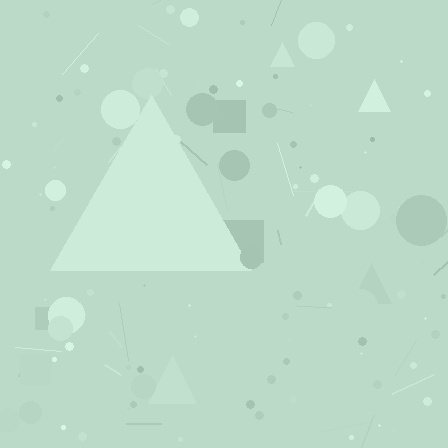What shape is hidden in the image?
A triangle is hidden in the image.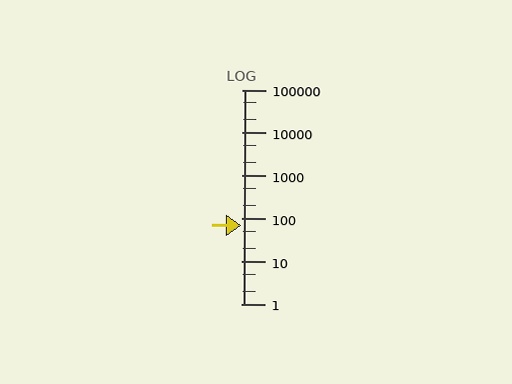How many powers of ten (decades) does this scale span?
The scale spans 5 decades, from 1 to 100000.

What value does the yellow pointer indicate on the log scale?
The pointer indicates approximately 70.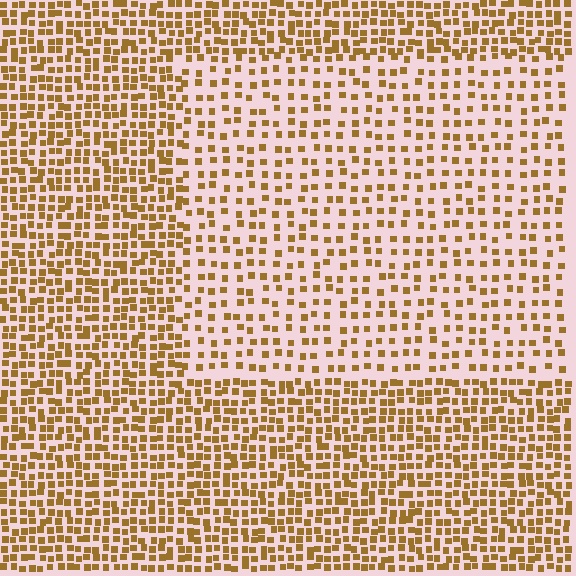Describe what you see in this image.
The image contains small brown elements arranged at two different densities. A rectangle-shaped region is visible where the elements are less densely packed than the surrounding area.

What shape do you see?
I see a rectangle.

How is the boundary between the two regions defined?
The boundary is defined by a change in element density (approximately 2.0x ratio). All elements are the same color, size, and shape.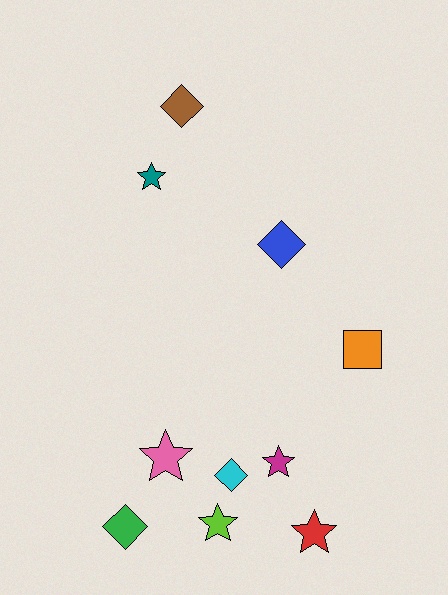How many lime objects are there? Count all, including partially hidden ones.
There is 1 lime object.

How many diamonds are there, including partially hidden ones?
There are 4 diamonds.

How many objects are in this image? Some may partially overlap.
There are 10 objects.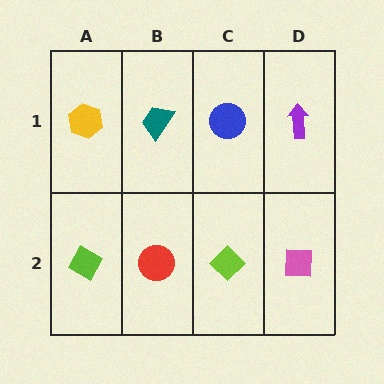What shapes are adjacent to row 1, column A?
A lime diamond (row 2, column A), a teal trapezoid (row 1, column B).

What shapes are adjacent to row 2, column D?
A purple arrow (row 1, column D), a lime diamond (row 2, column C).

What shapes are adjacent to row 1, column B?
A red circle (row 2, column B), a yellow hexagon (row 1, column A), a blue circle (row 1, column C).